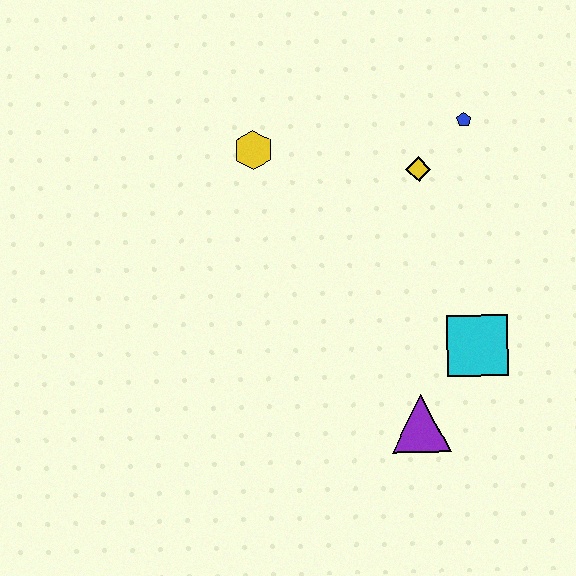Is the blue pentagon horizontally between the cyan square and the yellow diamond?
Yes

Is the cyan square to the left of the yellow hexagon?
No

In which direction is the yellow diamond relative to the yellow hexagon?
The yellow diamond is to the right of the yellow hexagon.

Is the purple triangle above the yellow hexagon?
No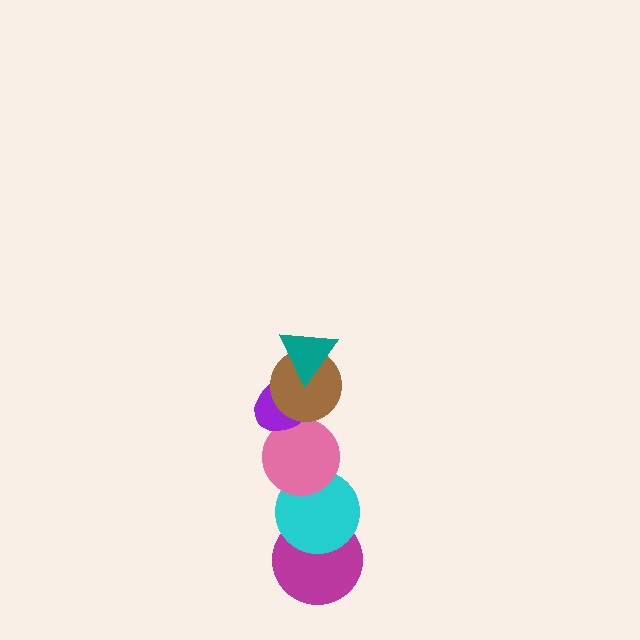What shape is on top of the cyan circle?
The pink circle is on top of the cyan circle.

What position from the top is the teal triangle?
The teal triangle is 1st from the top.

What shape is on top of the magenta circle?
The cyan circle is on top of the magenta circle.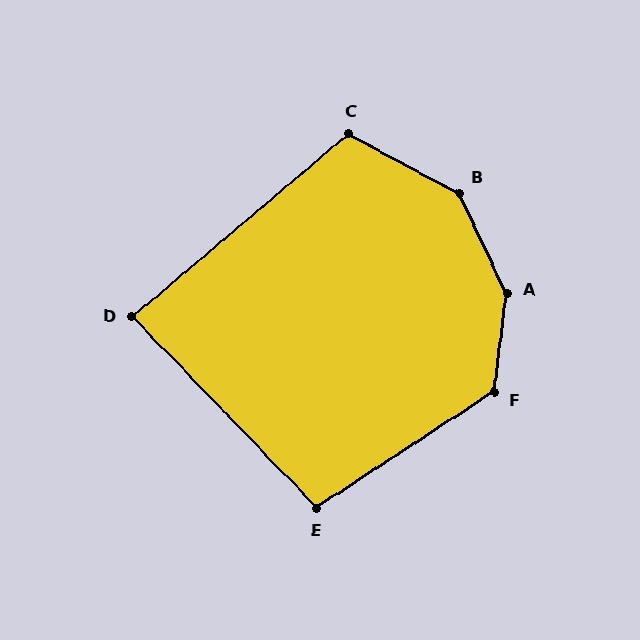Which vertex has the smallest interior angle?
D, at approximately 86 degrees.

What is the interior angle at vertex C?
Approximately 112 degrees (obtuse).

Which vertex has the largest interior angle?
A, at approximately 148 degrees.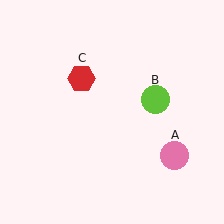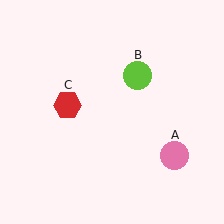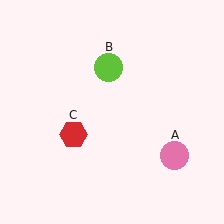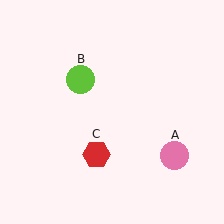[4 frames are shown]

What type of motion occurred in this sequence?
The lime circle (object B), red hexagon (object C) rotated counterclockwise around the center of the scene.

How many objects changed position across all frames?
2 objects changed position: lime circle (object B), red hexagon (object C).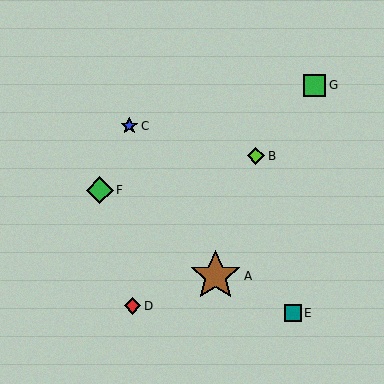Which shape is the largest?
The brown star (labeled A) is the largest.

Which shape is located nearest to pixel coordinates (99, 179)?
The green diamond (labeled F) at (100, 190) is nearest to that location.